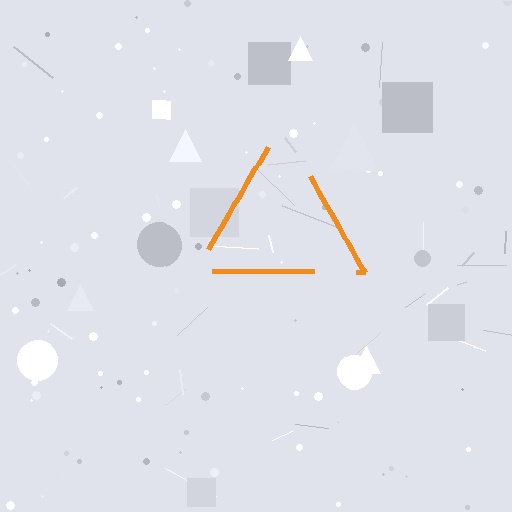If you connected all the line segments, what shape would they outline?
They would outline a triangle.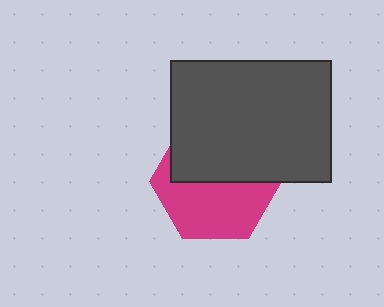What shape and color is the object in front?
The object in front is a dark gray rectangle.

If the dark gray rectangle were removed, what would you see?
You would see the complete magenta hexagon.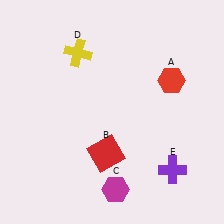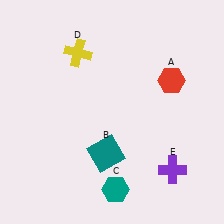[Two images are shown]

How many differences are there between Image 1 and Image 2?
There are 2 differences between the two images.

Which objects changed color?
B changed from red to teal. C changed from magenta to teal.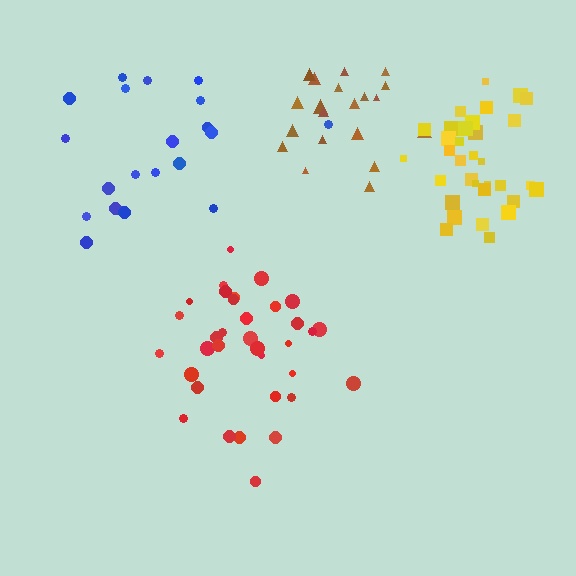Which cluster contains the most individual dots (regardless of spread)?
Red (34).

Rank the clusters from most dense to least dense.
yellow, brown, red, blue.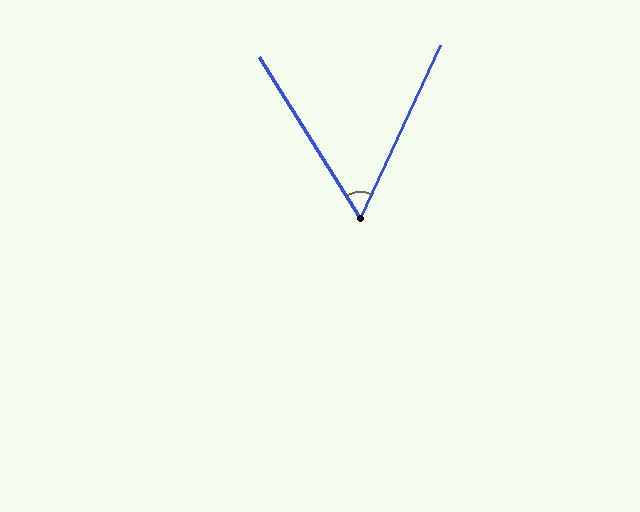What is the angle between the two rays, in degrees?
Approximately 57 degrees.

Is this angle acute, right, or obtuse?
It is acute.